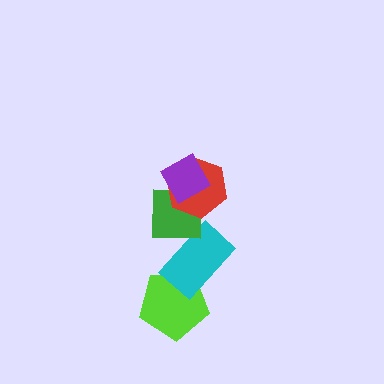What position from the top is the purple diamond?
The purple diamond is 1st from the top.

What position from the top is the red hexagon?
The red hexagon is 2nd from the top.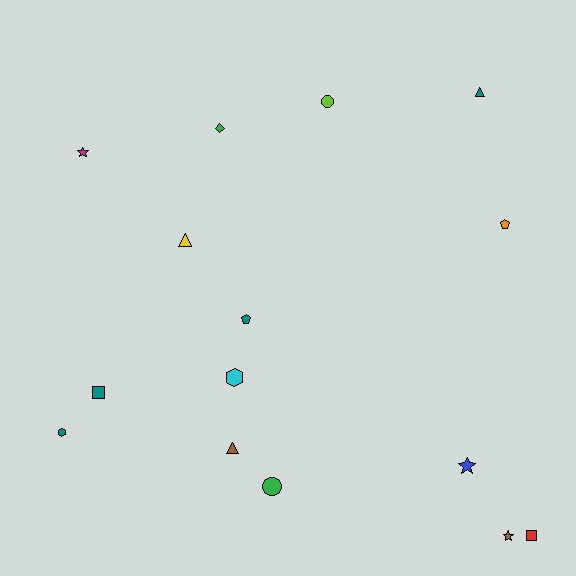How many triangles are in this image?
There are 3 triangles.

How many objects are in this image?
There are 15 objects.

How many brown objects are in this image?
There are 2 brown objects.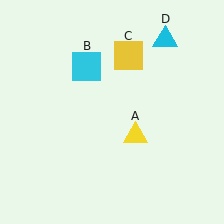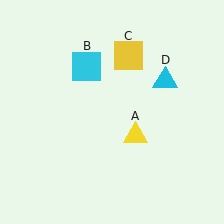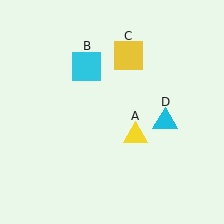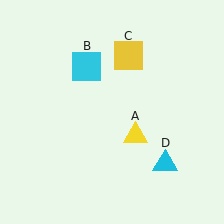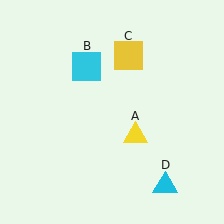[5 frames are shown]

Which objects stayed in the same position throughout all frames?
Yellow triangle (object A) and cyan square (object B) and yellow square (object C) remained stationary.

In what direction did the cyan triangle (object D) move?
The cyan triangle (object D) moved down.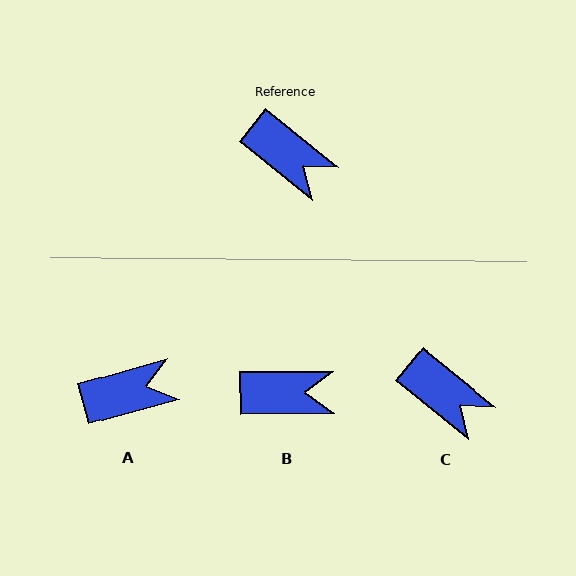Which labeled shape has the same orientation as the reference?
C.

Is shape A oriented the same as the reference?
No, it is off by about 55 degrees.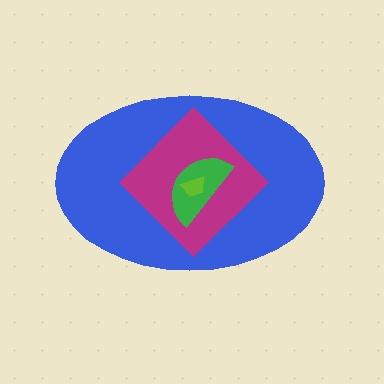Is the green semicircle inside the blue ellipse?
Yes.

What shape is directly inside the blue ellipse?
The magenta diamond.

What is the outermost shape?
The blue ellipse.